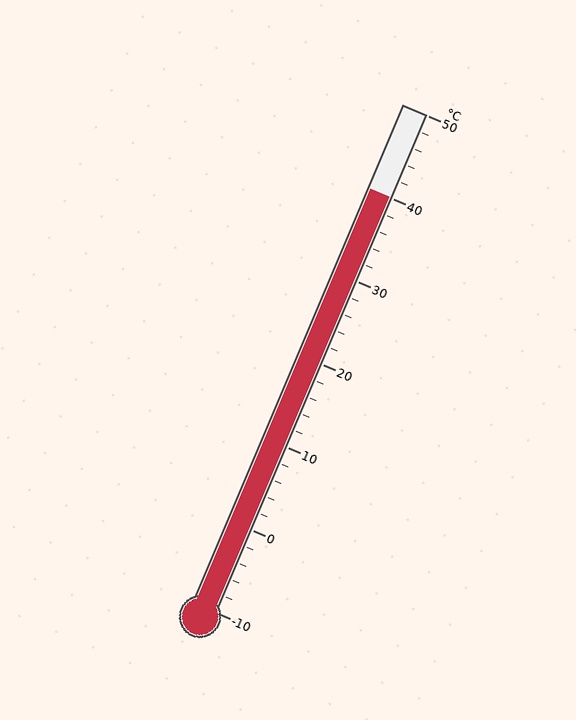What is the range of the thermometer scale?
The thermometer scale ranges from -10°C to 50°C.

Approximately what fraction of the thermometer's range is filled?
The thermometer is filled to approximately 85% of its range.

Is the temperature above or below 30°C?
The temperature is above 30°C.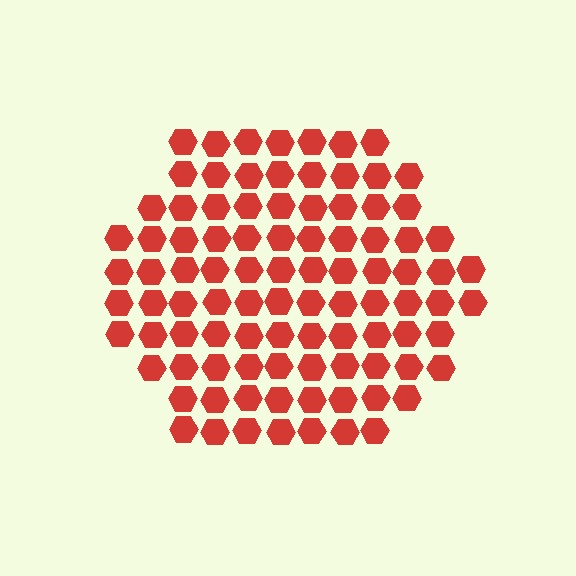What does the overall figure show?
The overall figure shows a hexagon.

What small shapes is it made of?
It is made of small hexagons.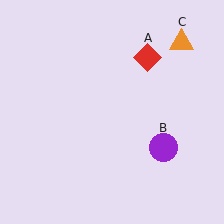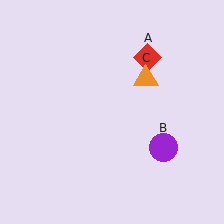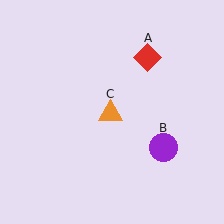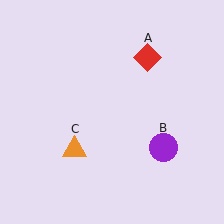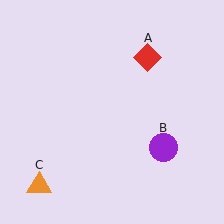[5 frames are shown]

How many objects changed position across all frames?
1 object changed position: orange triangle (object C).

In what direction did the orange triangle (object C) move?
The orange triangle (object C) moved down and to the left.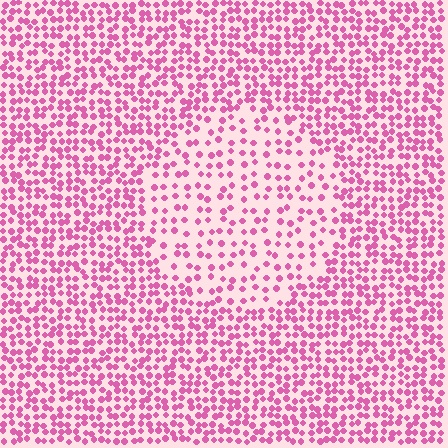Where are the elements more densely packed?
The elements are more densely packed outside the circle boundary.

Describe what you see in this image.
The image contains small pink elements arranged at two different densities. A circle-shaped region is visible where the elements are less densely packed than the surrounding area.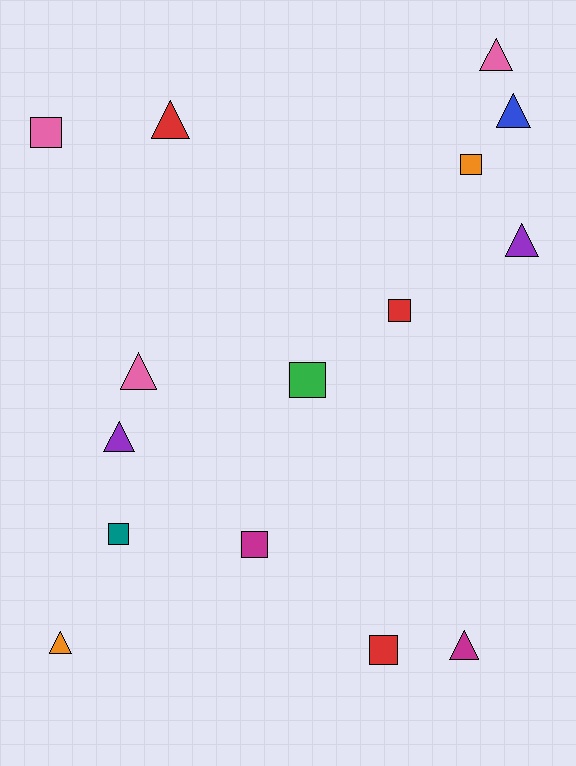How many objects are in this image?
There are 15 objects.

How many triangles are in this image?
There are 8 triangles.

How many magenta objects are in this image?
There are 2 magenta objects.